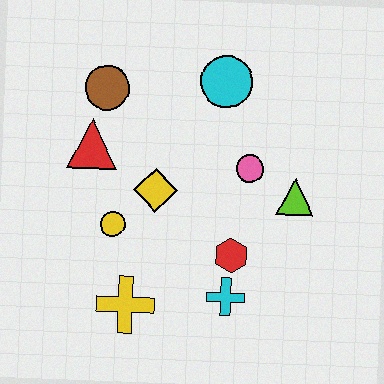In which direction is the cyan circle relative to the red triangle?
The cyan circle is to the right of the red triangle.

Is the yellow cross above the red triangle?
No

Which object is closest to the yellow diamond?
The yellow circle is closest to the yellow diamond.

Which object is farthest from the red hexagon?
The brown circle is farthest from the red hexagon.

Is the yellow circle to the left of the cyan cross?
Yes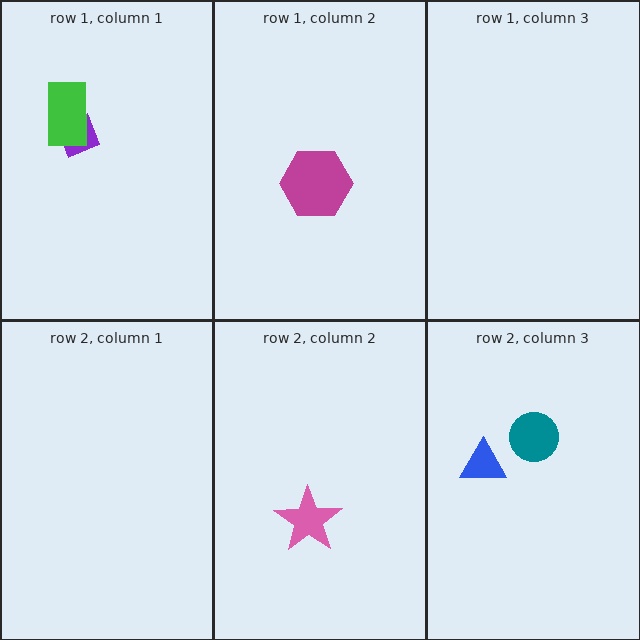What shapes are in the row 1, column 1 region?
The purple diamond, the green rectangle.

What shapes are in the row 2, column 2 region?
The pink star.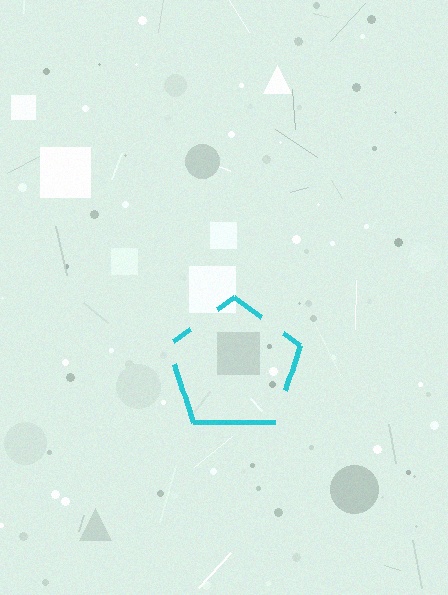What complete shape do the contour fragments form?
The contour fragments form a pentagon.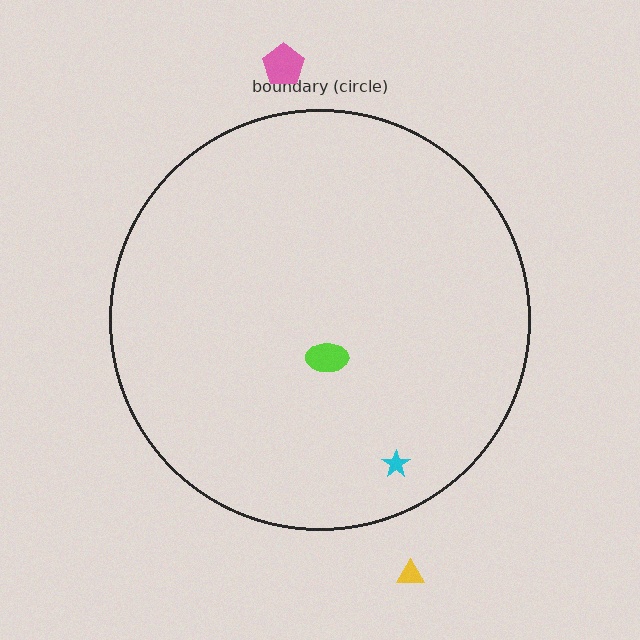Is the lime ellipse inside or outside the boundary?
Inside.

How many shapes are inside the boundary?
2 inside, 2 outside.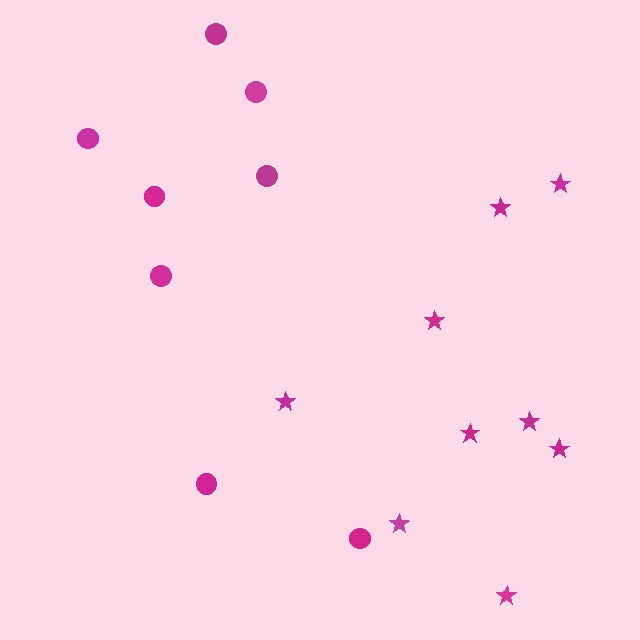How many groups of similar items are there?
There are 2 groups: one group of circles (8) and one group of stars (9).